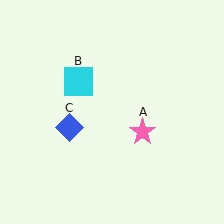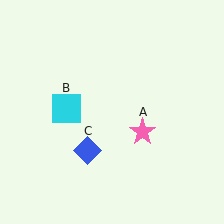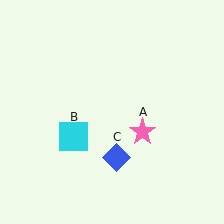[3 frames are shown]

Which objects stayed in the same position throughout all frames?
Pink star (object A) remained stationary.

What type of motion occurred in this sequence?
The cyan square (object B), blue diamond (object C) rotated counterclockwise around the center of the scene.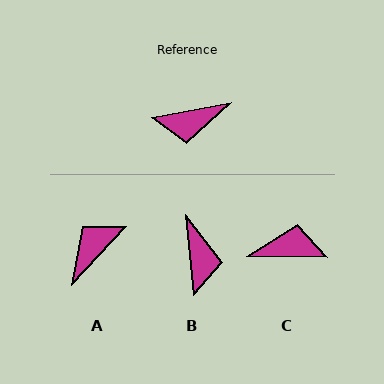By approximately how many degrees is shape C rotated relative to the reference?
Approximately 169 degrees counter-clockwise.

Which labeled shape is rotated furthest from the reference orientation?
C, about 169 degrees away.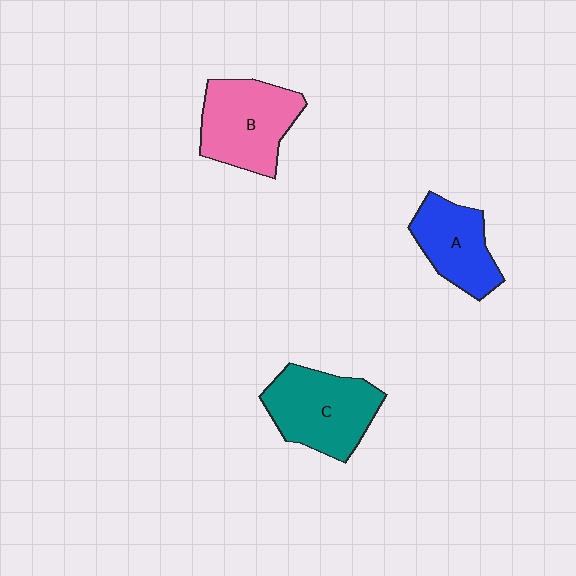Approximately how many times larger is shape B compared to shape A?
Approximately 1.3 times.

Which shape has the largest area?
Shape C (teal).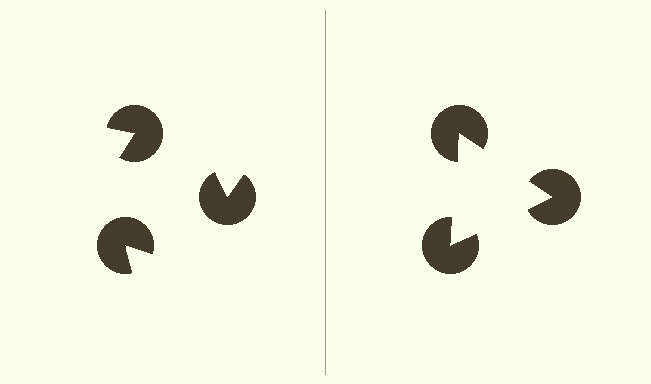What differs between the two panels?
The pac-man discs are positioned identically on both sides; only the wedge orientations differ. On the right they align to a triangle; on the left they are misaligned.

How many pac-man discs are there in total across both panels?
6 — 3 on each side.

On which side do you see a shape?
An illusory triangle appears on the right side. On the left side the wedge cuts are rotated, so no coherent shape forms.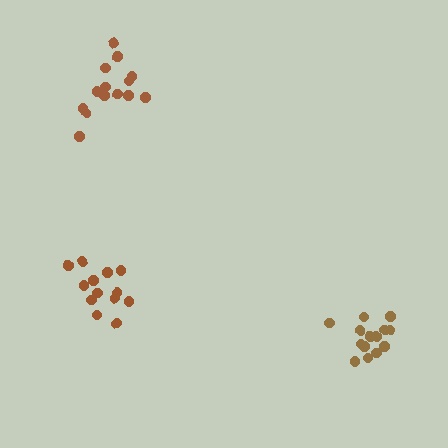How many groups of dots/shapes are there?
There are 3 groups.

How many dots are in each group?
Group 1: 13 dots, Group 2: 15 dots, Group 3: 14 dots (42 total).